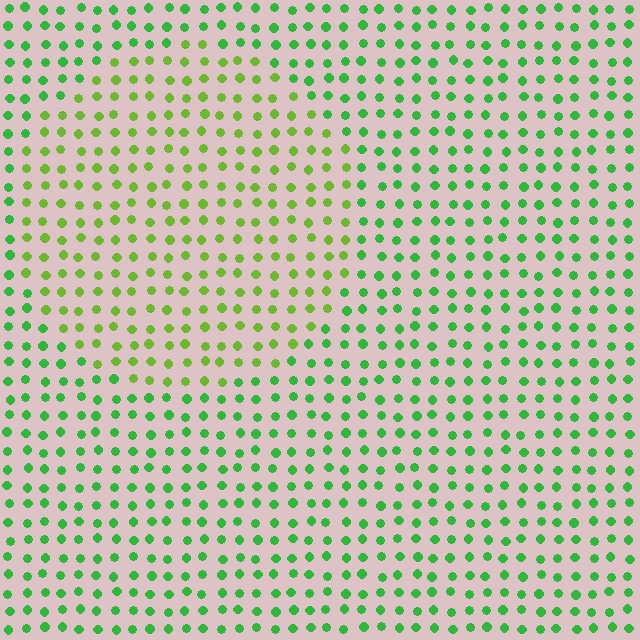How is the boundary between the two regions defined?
The boundary is defined purely by a slight shift in hue (about 32 degrees). Spacing, size, and orientation are identical on both sides.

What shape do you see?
I see a circle.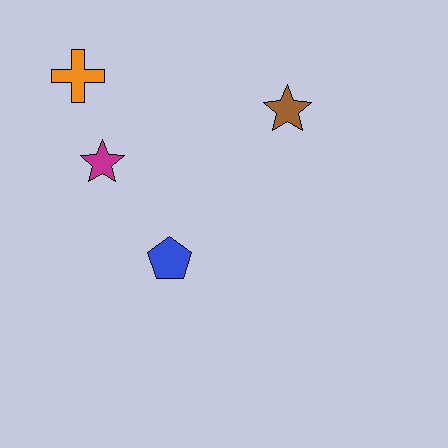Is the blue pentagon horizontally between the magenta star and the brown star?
Yes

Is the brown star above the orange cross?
No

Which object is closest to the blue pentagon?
The magenta star is closest to the blue pentagon.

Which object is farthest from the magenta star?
The brown star is farthest from the magenta star.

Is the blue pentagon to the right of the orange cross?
Yes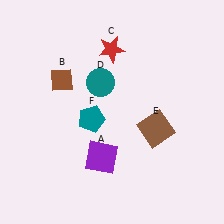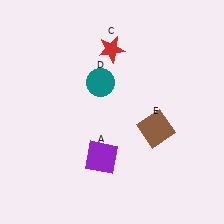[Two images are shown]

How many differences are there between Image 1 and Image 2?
There are 2 differences between the two images.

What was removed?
The teal pentagon (F), the brown diamond (B) were removed in Image 2.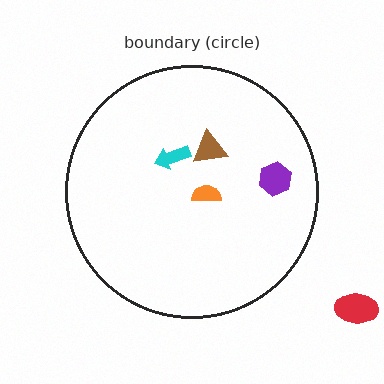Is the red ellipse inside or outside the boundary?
Outside.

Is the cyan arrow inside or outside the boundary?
Inside.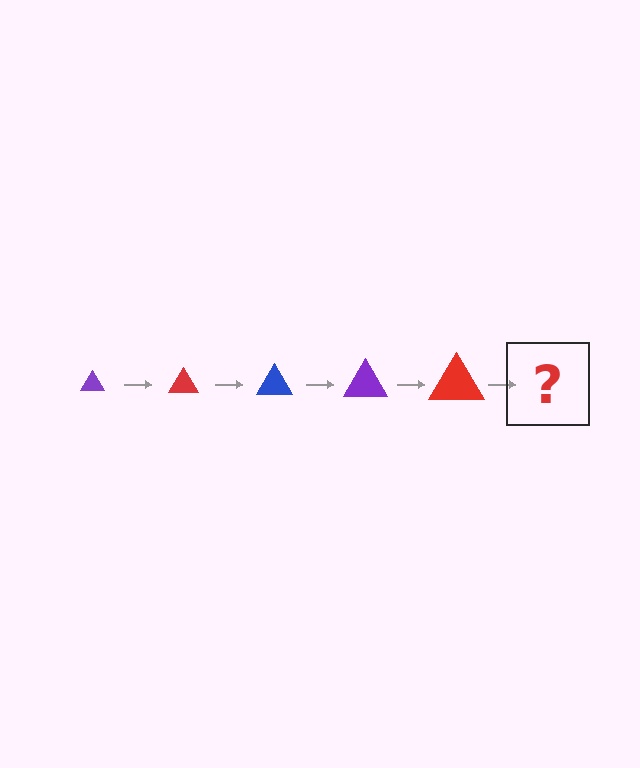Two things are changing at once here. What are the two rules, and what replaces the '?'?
The two rules are that the triangle grows larger each step and the color cycles through purple, red, and blue. The '?' should be a blue triangle, larger than the previous one.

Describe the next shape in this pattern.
It should be a blue triangle, larger than the previous one.